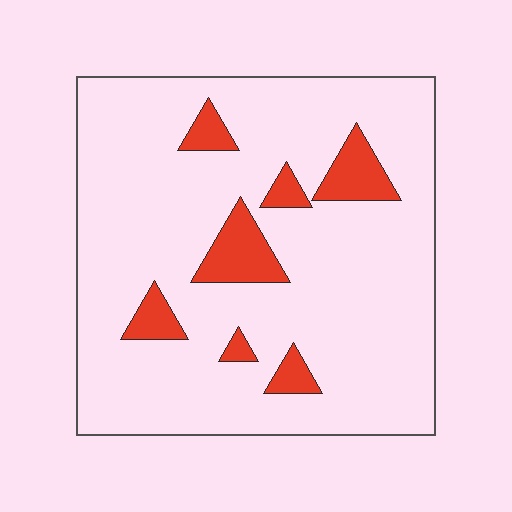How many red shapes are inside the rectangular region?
7.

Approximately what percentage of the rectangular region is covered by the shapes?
Approximately 10%.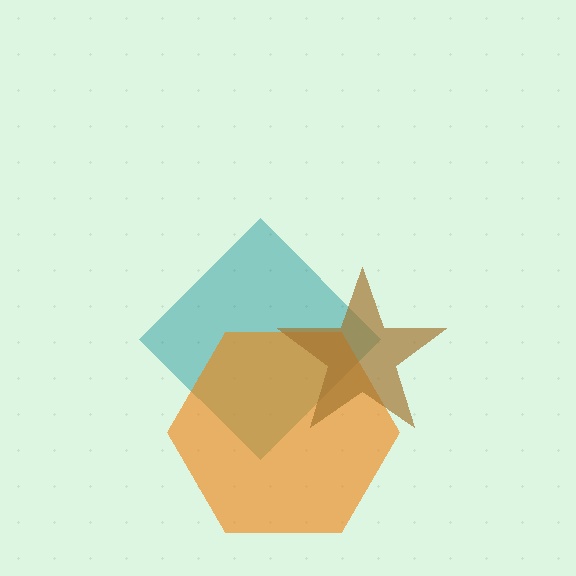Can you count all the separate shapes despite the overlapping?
Yes, there are 3 separate shapes.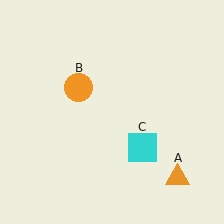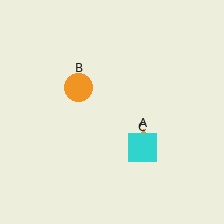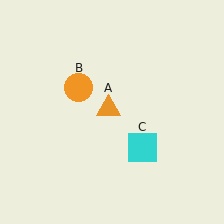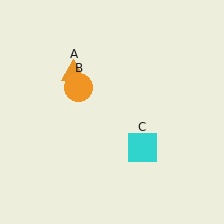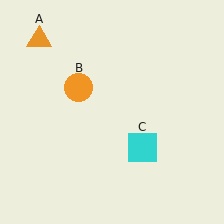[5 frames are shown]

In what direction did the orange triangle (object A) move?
The orange triangle (object A) moved up and to the left.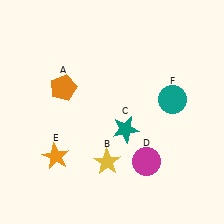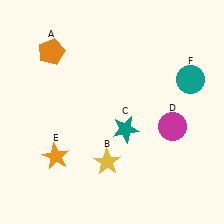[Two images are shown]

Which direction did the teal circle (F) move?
The teal circle (F) moved up.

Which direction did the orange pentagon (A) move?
The orange pentagon (A) moved up.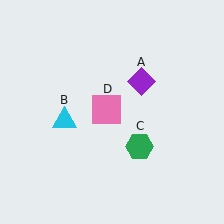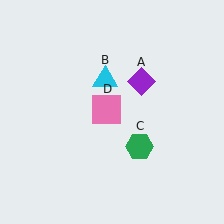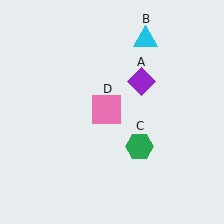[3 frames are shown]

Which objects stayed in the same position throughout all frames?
Purple diamond (object A) and green hexagon (object C) and pink square (object D) remained stationary.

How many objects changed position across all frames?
1 object changed position: cyan triangle (object B).